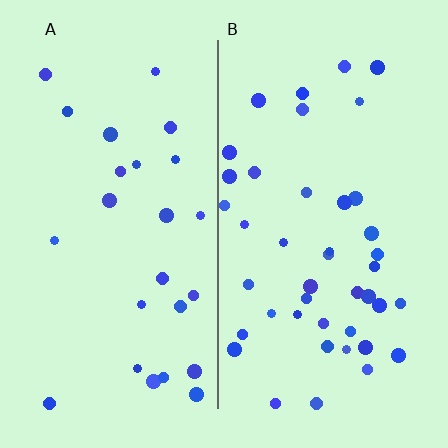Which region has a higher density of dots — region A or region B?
B (the right).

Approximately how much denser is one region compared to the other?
Approximately 1.7× — region B over region A.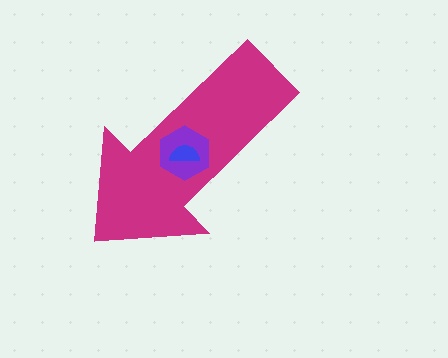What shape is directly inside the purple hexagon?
The blue semicircle.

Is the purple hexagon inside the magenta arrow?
Yes.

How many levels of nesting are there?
3.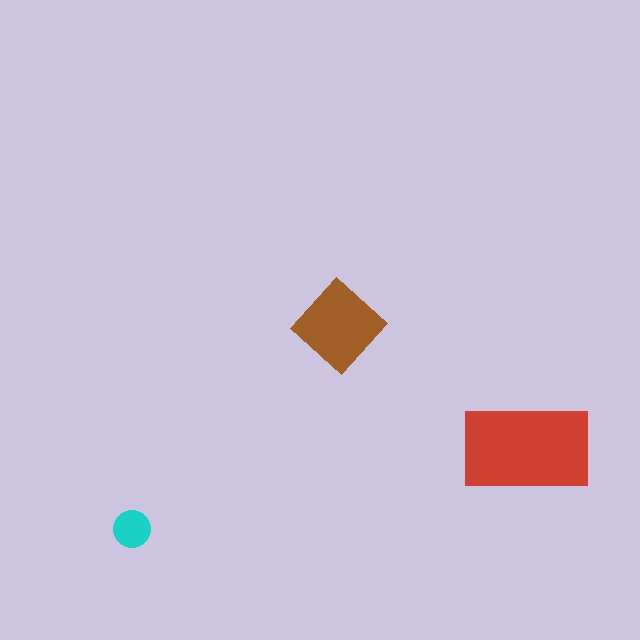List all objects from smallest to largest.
The cyan circle, the brown diamond, the red rectangle.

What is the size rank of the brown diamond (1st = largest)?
2nd.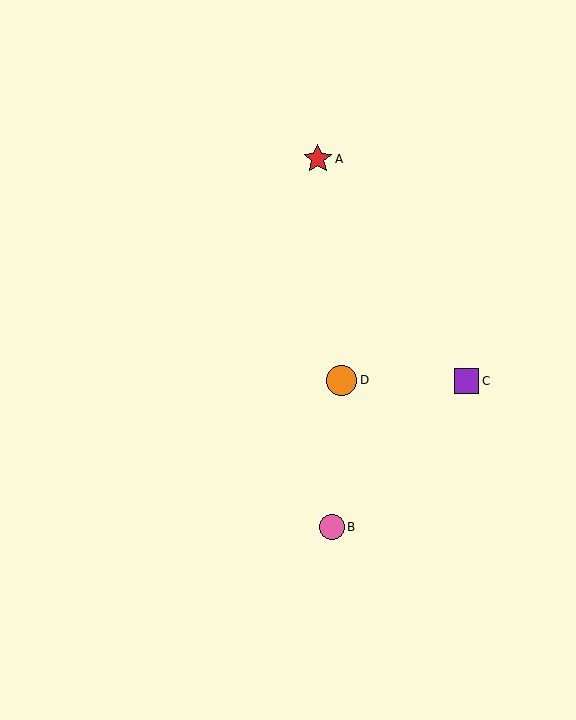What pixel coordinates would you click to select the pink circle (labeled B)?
Click at (332, 527) to select the pink circle B.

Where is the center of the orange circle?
The center of the orange circle is at (342, 380).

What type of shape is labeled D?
Shape D is an orange circle.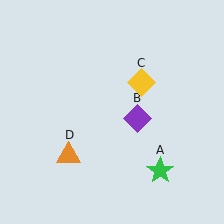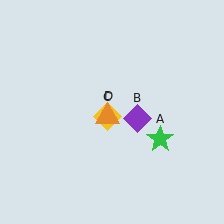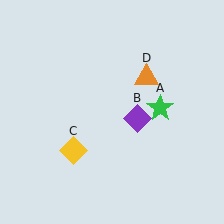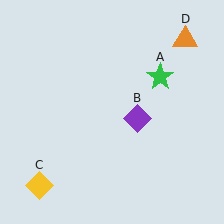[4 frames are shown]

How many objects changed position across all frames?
3 objects changed position: green star (object A), yellow diamond (object C), orange triangle (object D).